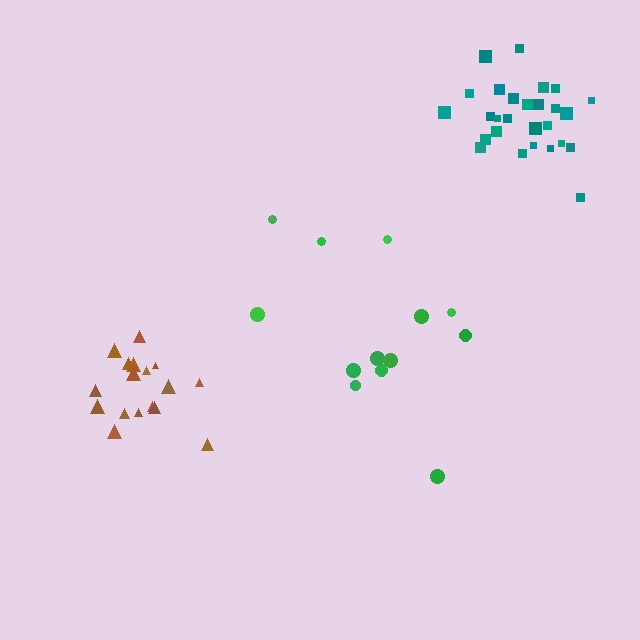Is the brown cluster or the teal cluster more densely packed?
Teal.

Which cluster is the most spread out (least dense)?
Green.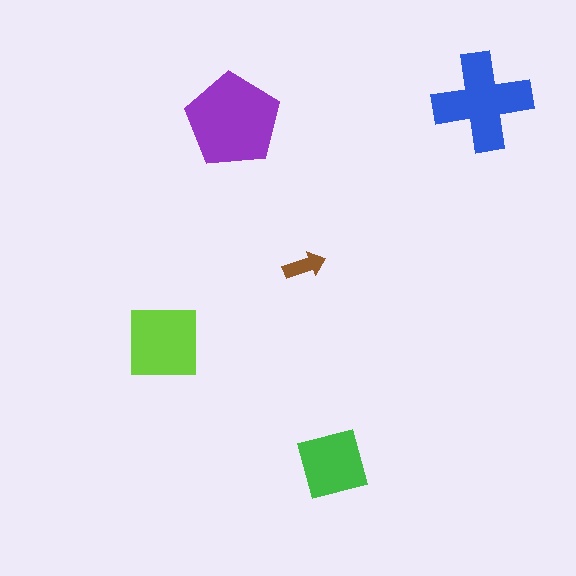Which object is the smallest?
The brown arrow.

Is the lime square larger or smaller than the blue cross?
Smaller.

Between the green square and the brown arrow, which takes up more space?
The green square.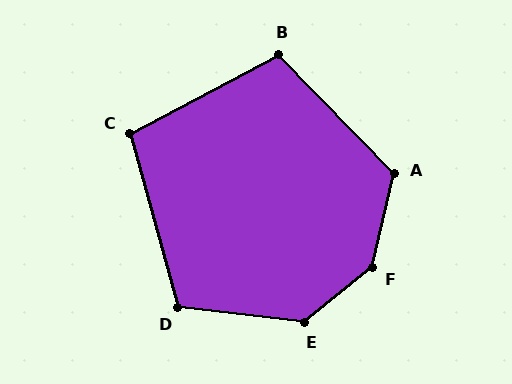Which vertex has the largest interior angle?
F, at approximately 141 degrees.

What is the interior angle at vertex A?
Approximately 123 degrees (obtuse).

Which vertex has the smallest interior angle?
C, at approximately 102 degrees.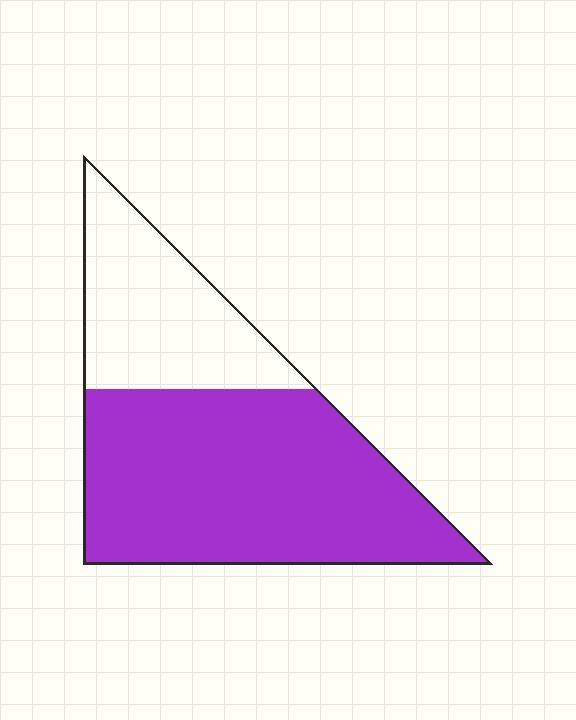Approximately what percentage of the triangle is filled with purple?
Approximately 65%.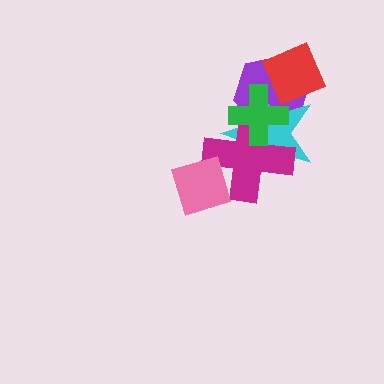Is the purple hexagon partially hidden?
Yes, it is partially covered by another shape.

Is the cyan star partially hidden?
Yes, it is partially covered by another shape.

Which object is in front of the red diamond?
The green cross is in front of the red diamond.